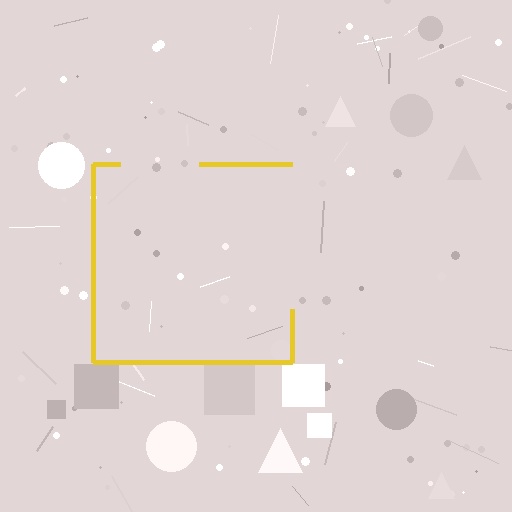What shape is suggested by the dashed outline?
The dashed outline suggests a square.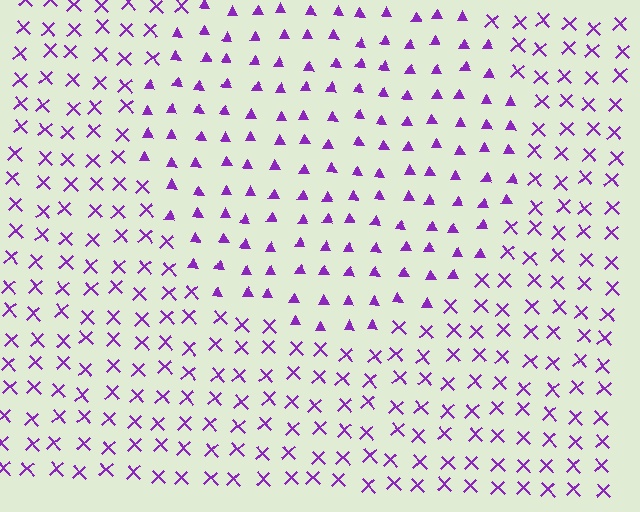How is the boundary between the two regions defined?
The boundary is defined by a change in element shape: triangles inside vs. X marks outside. All elements share the same color and spacing.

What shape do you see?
I see a circle.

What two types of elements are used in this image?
The image uses triangles inside the circle region and X marks outside it.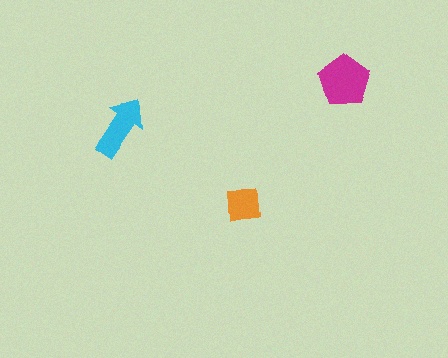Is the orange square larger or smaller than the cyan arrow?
Smaller.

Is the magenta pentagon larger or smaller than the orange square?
Larger.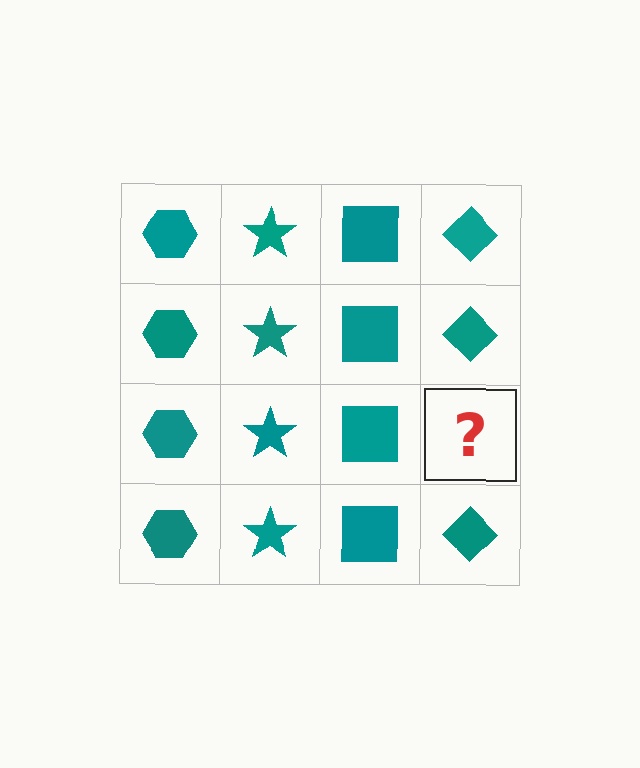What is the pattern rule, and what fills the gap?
The rule is that each column has a consistent shape. The gap should be filled with a teal diamond.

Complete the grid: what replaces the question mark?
The question mark should be replaced with a teal diamond.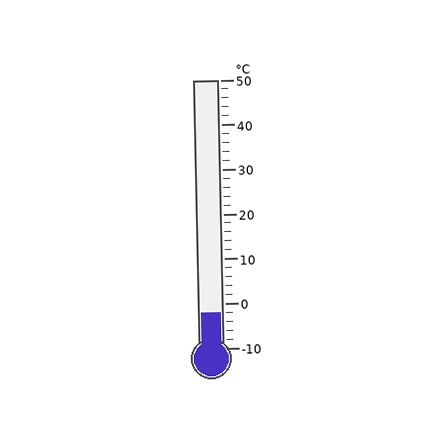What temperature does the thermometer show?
The thermometer shows approximately -2°C.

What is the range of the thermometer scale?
The thermometer scale ranges from -10°C to 50°C.